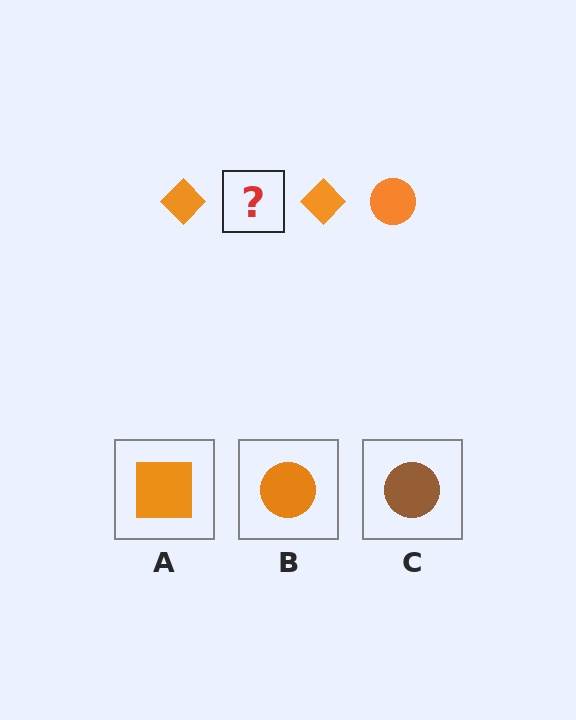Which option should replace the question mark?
Option B.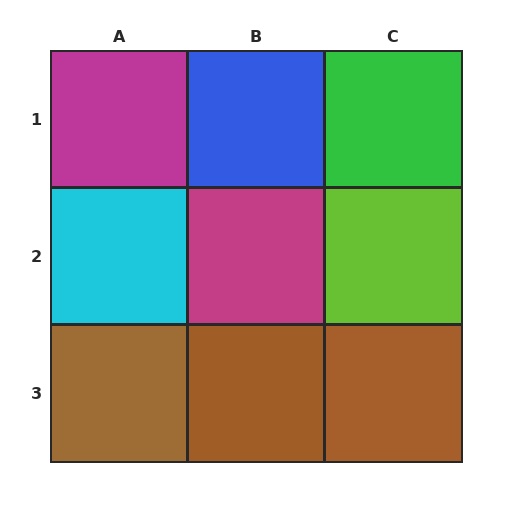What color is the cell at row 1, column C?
Green.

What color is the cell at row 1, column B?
Blue.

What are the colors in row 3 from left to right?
Brown, brown, brown.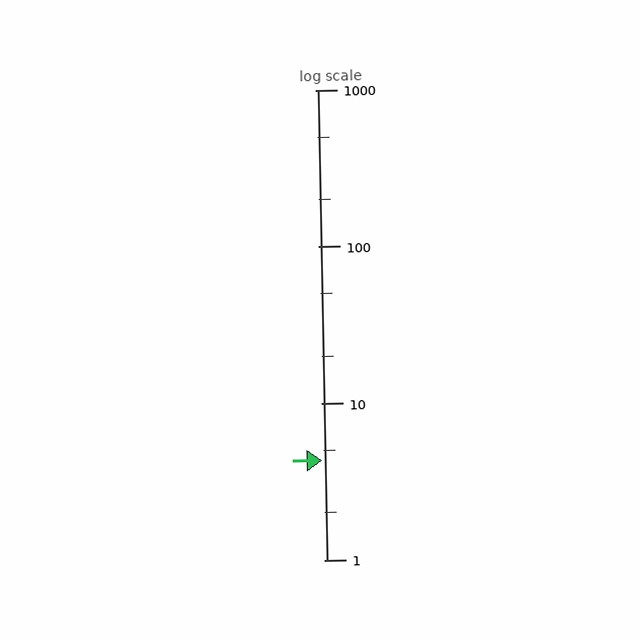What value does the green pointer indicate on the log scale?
The pointer indicates approximately 4.3.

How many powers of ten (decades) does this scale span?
The scale spans 3 decades, from 1 to 1000.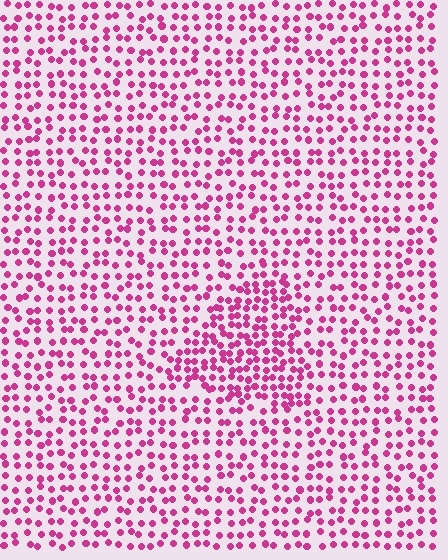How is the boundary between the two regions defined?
The boundary is defined by a change in element density (approximately 1.7x ratio). All elements are the same color, size, and shape.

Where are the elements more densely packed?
The elements are more densely packed inside the triangle boundary.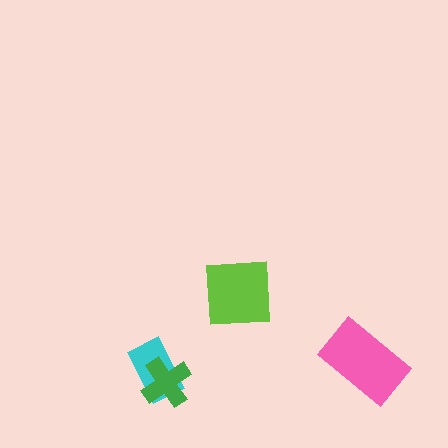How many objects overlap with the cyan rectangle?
1 object overlaps with the cyan rectangle.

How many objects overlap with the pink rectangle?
0 objects overlap with the pink rectangle.